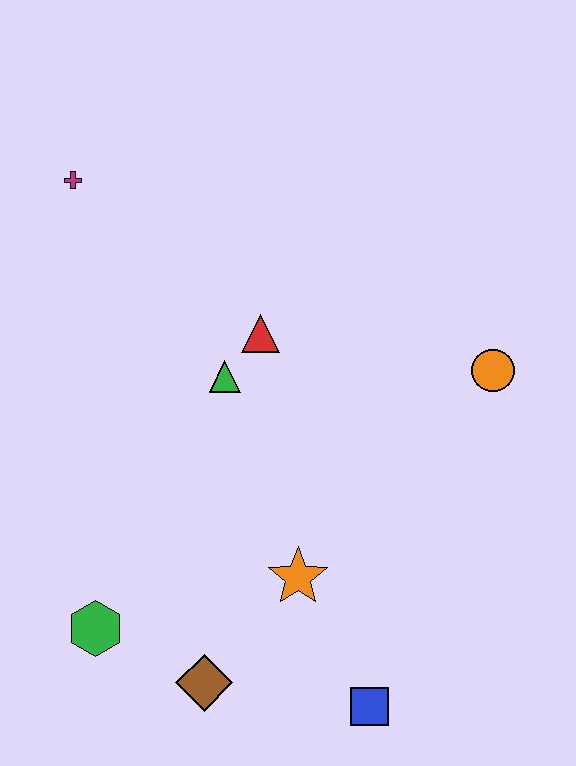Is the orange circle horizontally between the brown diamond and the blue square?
No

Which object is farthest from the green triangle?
The blue square is farthest from the green triangle.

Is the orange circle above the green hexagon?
Yes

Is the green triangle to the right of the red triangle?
No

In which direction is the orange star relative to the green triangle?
The orange star is below the green triangle.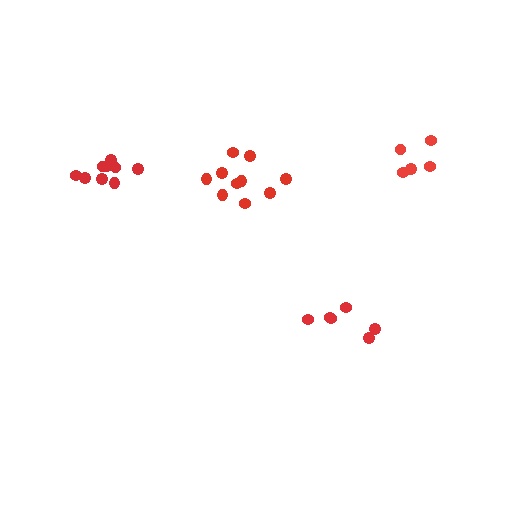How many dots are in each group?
Group 1: 5 dots, Group 2: 9 dots, Group 3: 6 dots, Group 4: 10 dots (30 total).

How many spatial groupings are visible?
There are 4 spatial groupings.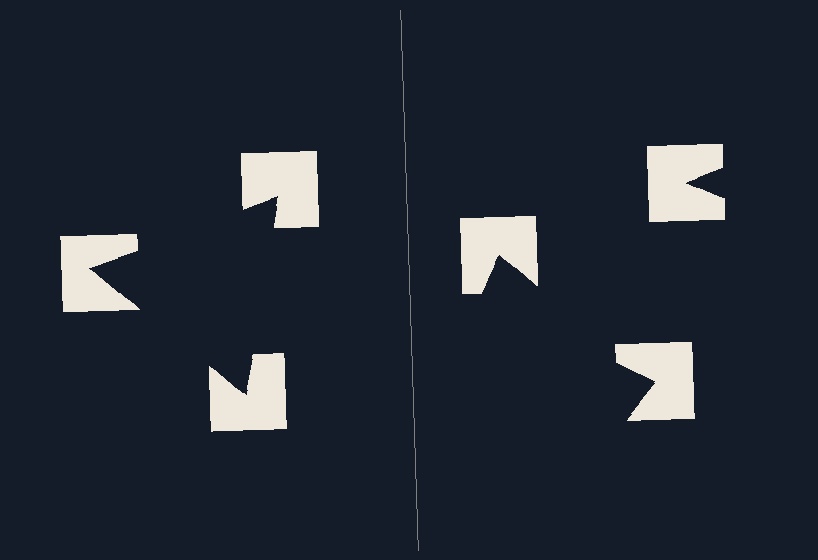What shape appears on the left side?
An illusory triangle.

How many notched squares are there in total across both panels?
6 — 3 on each side.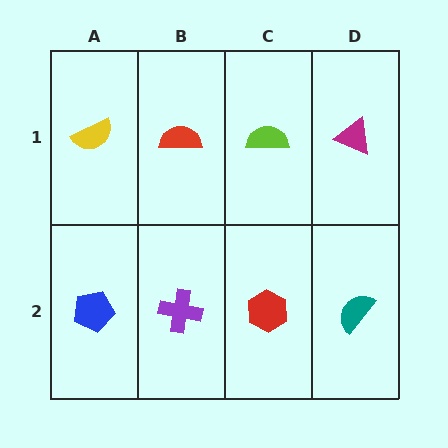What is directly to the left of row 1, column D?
A lime semicircle.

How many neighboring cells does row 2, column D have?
2.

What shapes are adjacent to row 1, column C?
A red hexagon (row 2, column C), a red semicircle (row 1, column B), a magenta triangle (row 1, column D).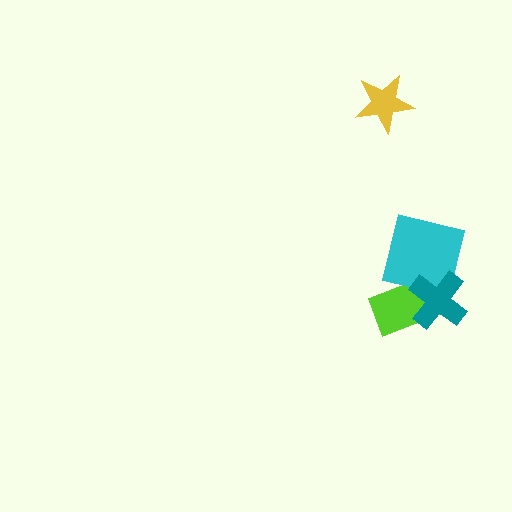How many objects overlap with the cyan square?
2 objects overlap with the cyan square.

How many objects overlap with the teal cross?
2 objects overlap with the teal cross.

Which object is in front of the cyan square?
The teal cross is in front of the cyan square.